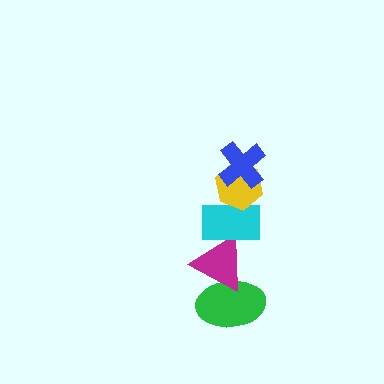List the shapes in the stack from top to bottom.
From top to bottom: the blue cross, the yellow hexagon, the cyan rectangle, the magenta triangle, the green ellipse.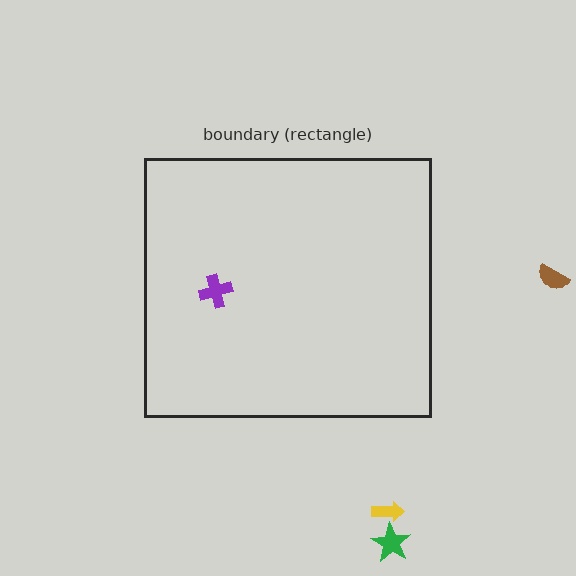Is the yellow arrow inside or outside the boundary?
Outside.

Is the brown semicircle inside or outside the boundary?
Outside.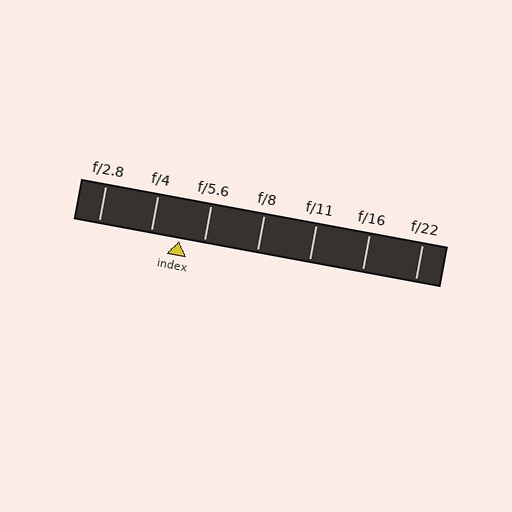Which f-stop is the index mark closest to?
The index mark is closest to f/5.6.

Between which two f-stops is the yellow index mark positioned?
The index mark is between f/4 and f/5.6.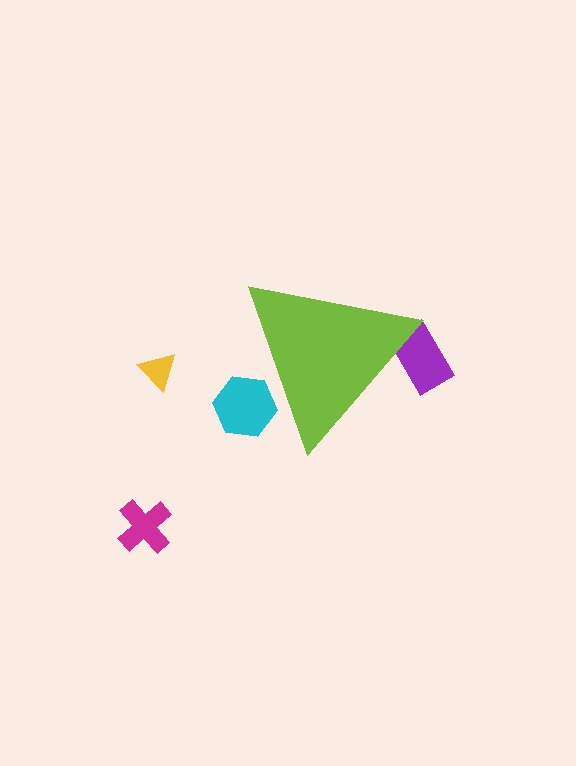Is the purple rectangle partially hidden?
Yes, the purple rectangle is partially hidden behind the lime triangle.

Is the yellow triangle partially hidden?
No, the yellow triangle is fully visible.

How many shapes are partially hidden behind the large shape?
2 shapes are partially hidden.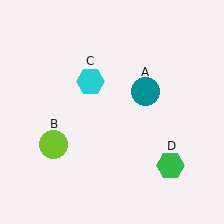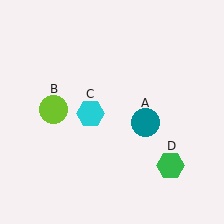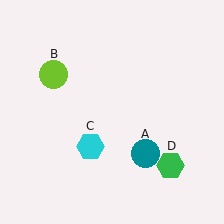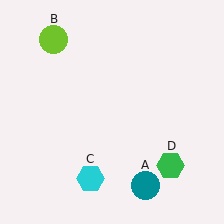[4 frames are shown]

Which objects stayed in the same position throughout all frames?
Green hexagon (object D) remained stationary.